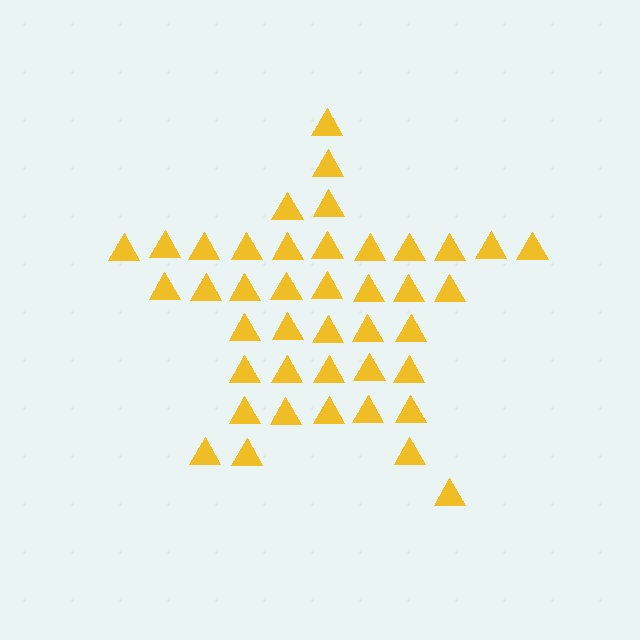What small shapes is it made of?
It is made of small triangles.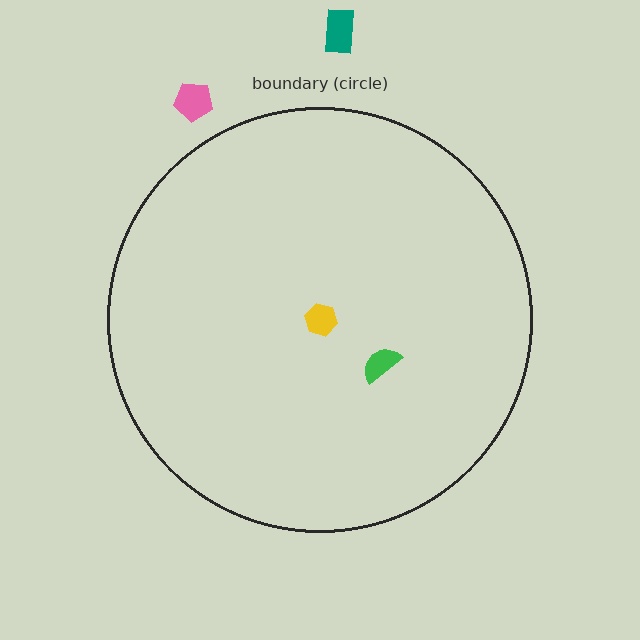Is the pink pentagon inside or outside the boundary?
Outside.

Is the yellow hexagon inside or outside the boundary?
Inside.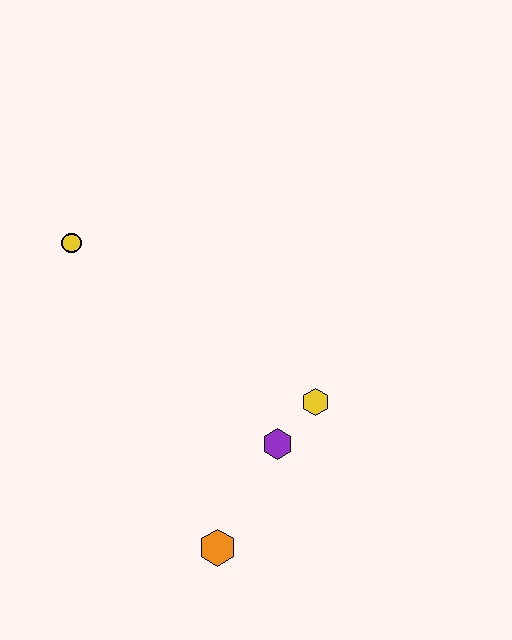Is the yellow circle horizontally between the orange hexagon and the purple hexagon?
No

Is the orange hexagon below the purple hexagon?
Yes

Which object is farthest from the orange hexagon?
The yellow circle is farthest from the orange hexagon.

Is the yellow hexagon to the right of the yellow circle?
Yes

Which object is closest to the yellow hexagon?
The purple hexagon is closest to the yellow hexagon.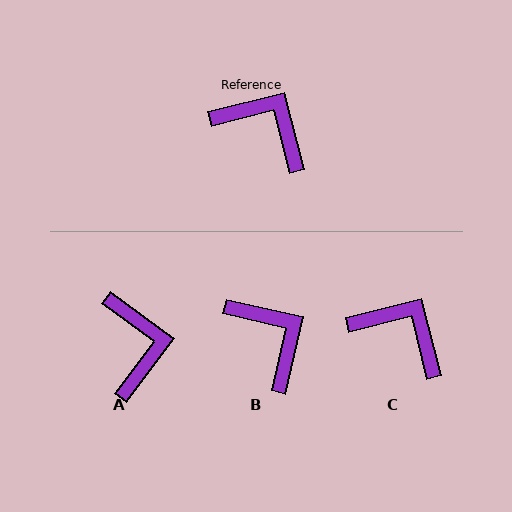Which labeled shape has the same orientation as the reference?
C.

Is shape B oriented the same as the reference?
No, it is off by about 27 degrees.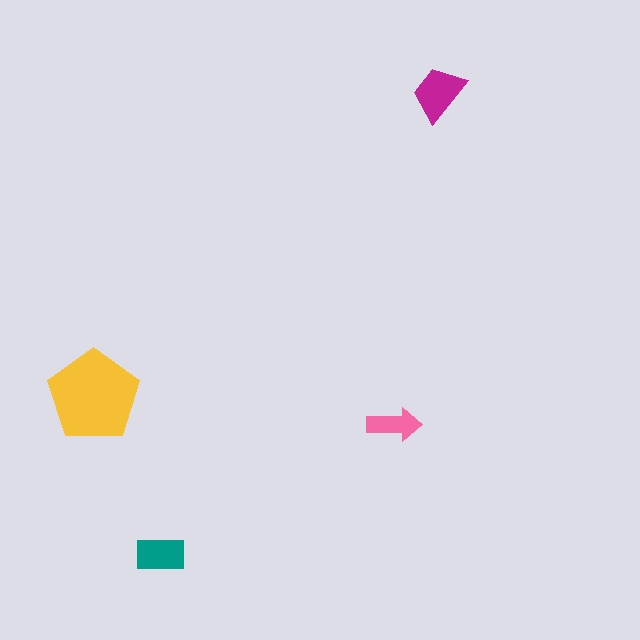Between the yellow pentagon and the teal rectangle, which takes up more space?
The yellow pentagon.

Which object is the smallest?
The pink arrow.